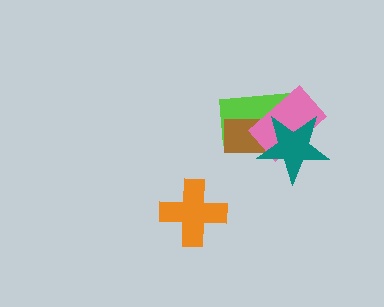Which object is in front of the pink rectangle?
The teal star is in front of the pink rectangle.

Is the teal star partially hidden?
No, no other shape covers it.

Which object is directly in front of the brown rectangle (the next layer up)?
The pink rectangle is directly in front of the brown rectangle.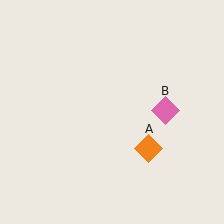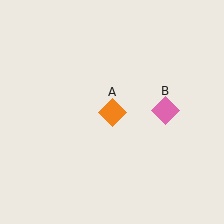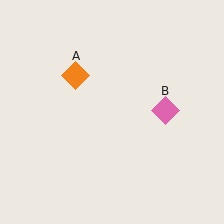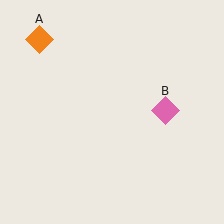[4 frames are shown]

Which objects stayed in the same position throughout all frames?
Pink diamond (object B) remained stationary.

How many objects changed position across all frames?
1 object changed position: orange diamond (object A).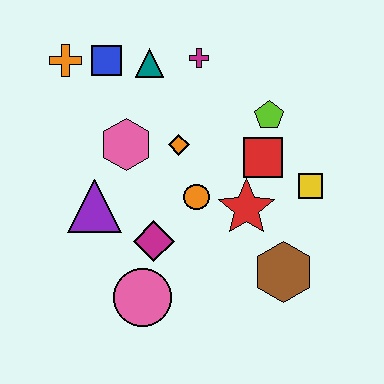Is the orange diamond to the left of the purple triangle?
No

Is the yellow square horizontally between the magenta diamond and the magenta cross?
No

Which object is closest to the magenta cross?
The teal triangle is closest to the magenta cross.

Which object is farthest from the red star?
The orange cross is farthest from the red star.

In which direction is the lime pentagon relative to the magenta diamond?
The lime pentagon is above the magenta diamond.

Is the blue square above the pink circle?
Yes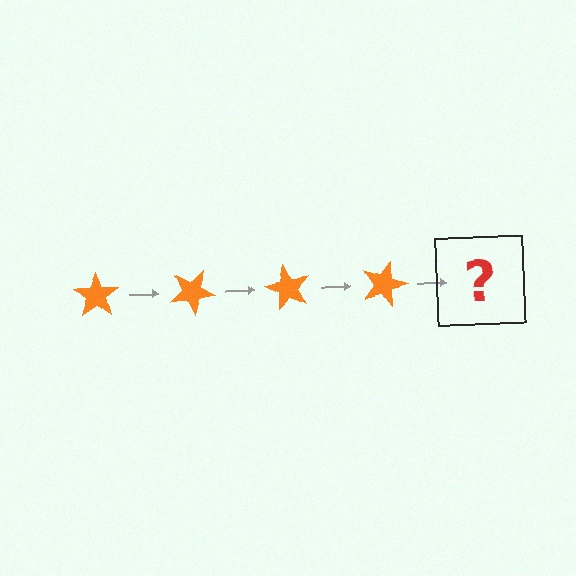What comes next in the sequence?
The next element should be an orange star rotated 120 degrees.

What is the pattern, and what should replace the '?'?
The pattern is that the star rotates 30 degrees each step. The '?' should be an orange star rotated 120 degrees.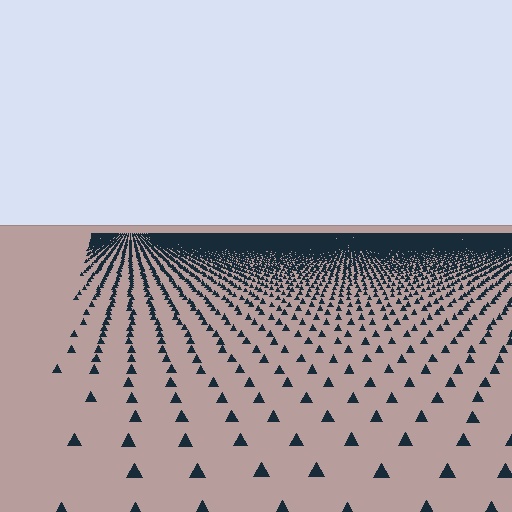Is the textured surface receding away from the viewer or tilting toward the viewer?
The surface is receding away from the viewer. Texture elements get smaller and denser toward the top.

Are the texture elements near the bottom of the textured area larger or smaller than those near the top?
Larger. Near the bottom, elements are closer to the viewer and appear at a bigger on-screen size.